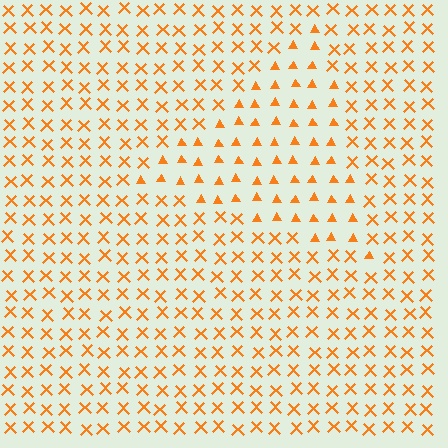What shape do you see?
I see a triangle.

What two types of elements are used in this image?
The image uses triangles inside the triangle region and X marks outside it.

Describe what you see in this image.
The image is filled with small orange elements arranged in a uniform grid. A triangle-shaped region contains triangles, while the surrounding area contains X marks. The boundary is defined purely by the change in element shape.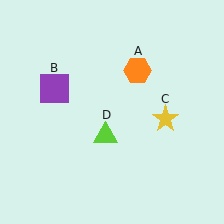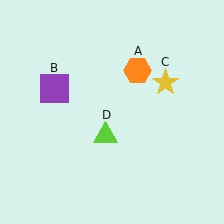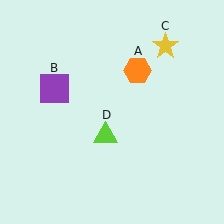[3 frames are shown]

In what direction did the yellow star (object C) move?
The yellow star (object C) moved up.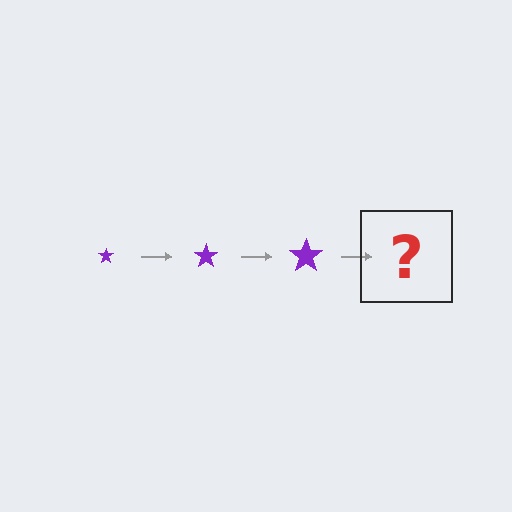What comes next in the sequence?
The next element should be a purple star, larger than the previous one.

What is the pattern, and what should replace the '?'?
The pattern is that the star gets progressively larger each step. The '?' should be a purple star, larger than the previous one.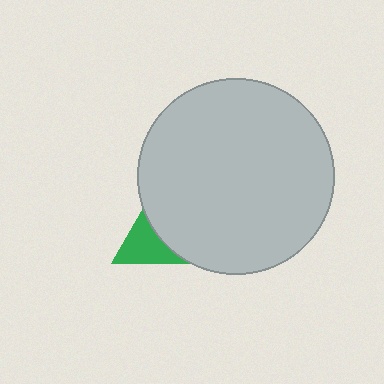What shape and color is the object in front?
The object in front is a light gray circle.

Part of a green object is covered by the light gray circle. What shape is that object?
It is a triangle.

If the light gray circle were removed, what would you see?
You would see the complete green triangle.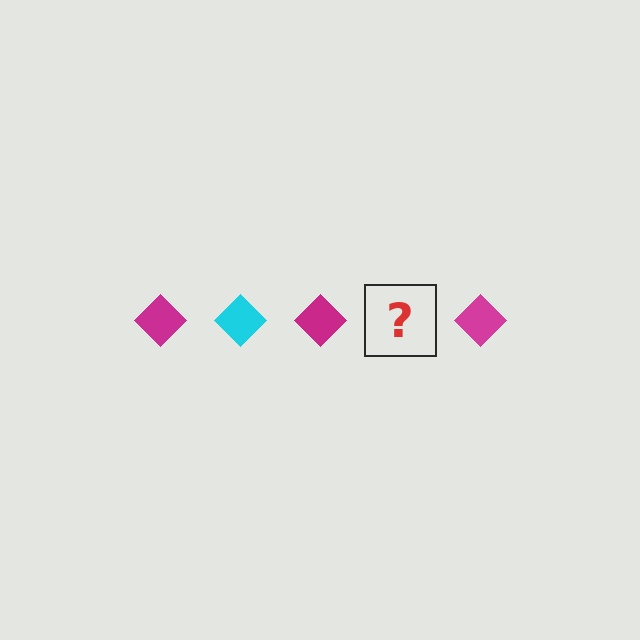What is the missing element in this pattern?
The missing element is a cyan diamond.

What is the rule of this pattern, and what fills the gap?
The rule is that the pattern cycles through magenta, cyan diamonds. The gap should be filled with a cyan diamond.